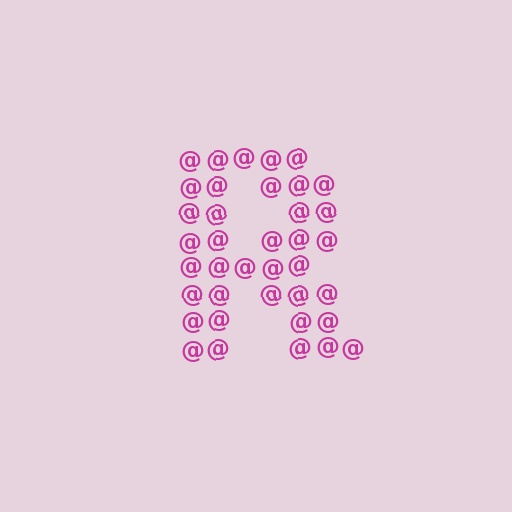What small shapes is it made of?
It is made of small at signs.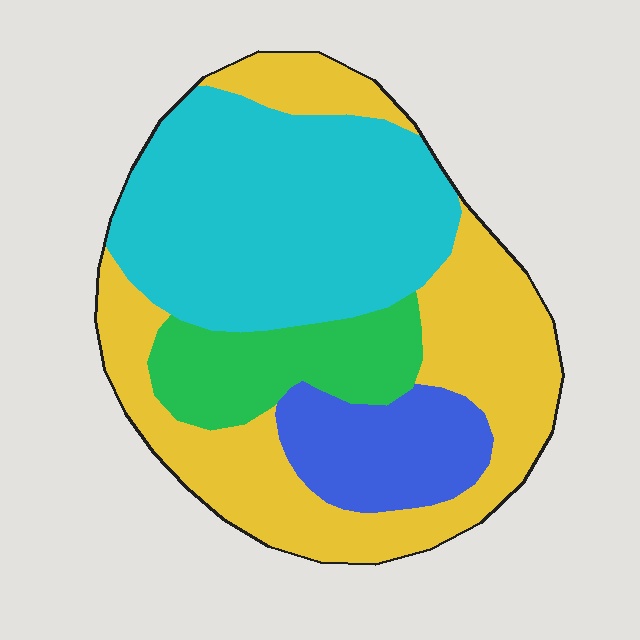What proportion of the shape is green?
Green takes up about one eighth (1/8) of the shape.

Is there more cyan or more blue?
Cyan.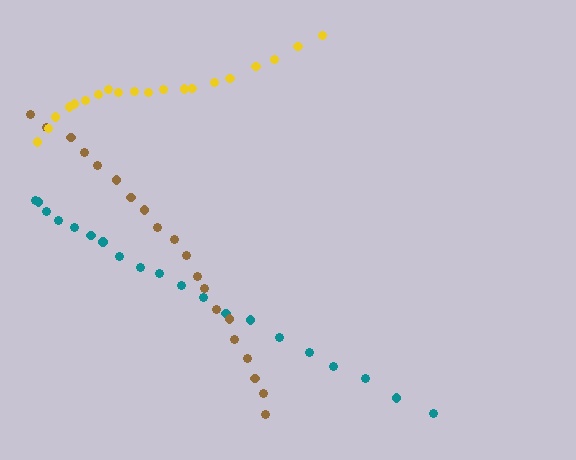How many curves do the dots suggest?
There are 3 distinct paths.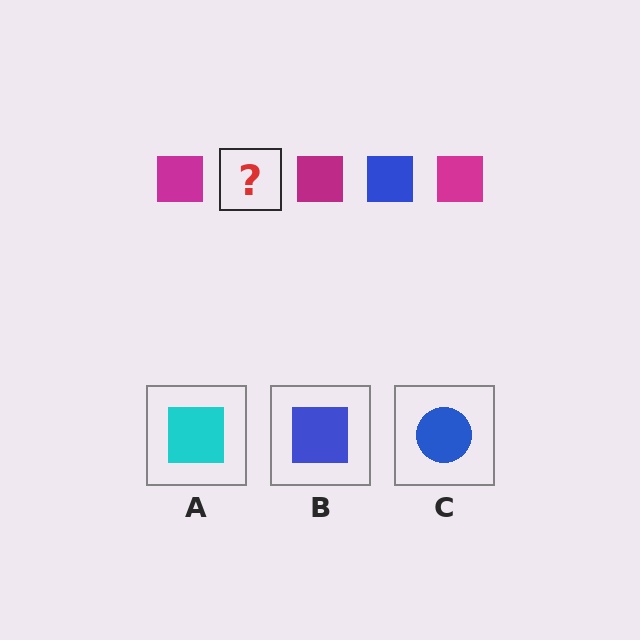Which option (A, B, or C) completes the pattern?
B.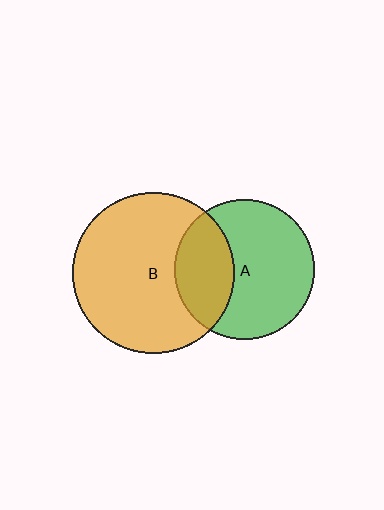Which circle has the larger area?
Circle B (orange).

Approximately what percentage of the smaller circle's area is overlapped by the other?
Approximately 30%.